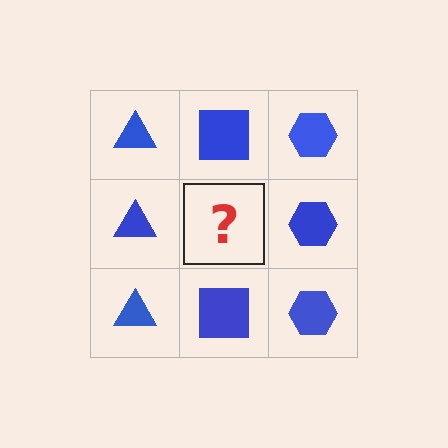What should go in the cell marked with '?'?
The missing cell should contain a blue square.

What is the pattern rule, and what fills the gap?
The rule is that each column has a consistent shape. The gap should be filled with a blue square.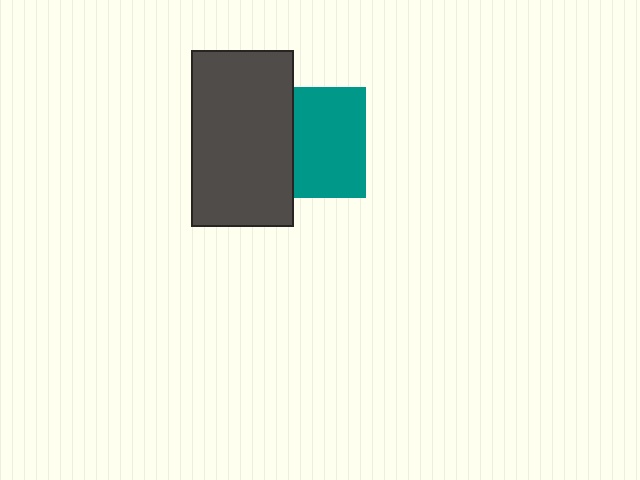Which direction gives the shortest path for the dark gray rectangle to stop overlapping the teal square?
Moving left gives the shortest separation.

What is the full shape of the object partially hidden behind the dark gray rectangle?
The partially hidden object is a teal square.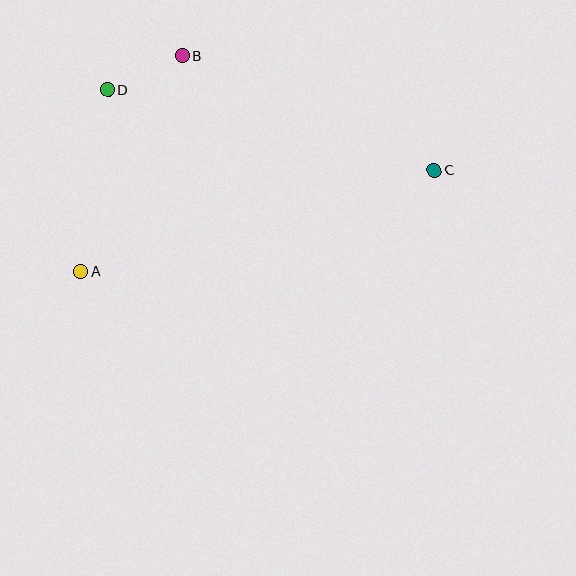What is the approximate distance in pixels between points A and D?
The distance between A and D is approximately 183 pixels.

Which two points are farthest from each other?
Points A and C are farthest from each other.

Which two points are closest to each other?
Points B and D are closest to each other.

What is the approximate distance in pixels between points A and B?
The distance between A and B is approximately 238 pixels.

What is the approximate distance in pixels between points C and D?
The distance between C and D is approximately 336 pixels.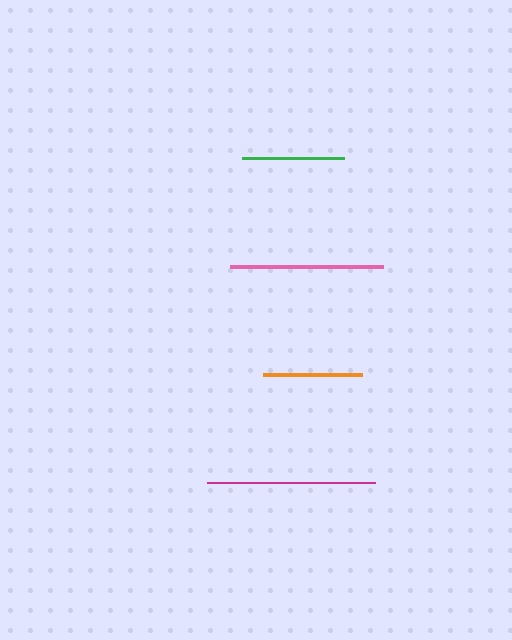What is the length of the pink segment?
The pink segment is approximately 153 pixels long.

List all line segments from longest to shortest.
From longest to shortest: magenta, pink, green, orange.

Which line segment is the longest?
The magenta line is the longest at approximately 167 pixels.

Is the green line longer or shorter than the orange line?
The green line is longer than the orange line.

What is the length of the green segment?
The green segment is approximately 102 pixels long.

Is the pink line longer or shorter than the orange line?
The pink line is longer than the orange line.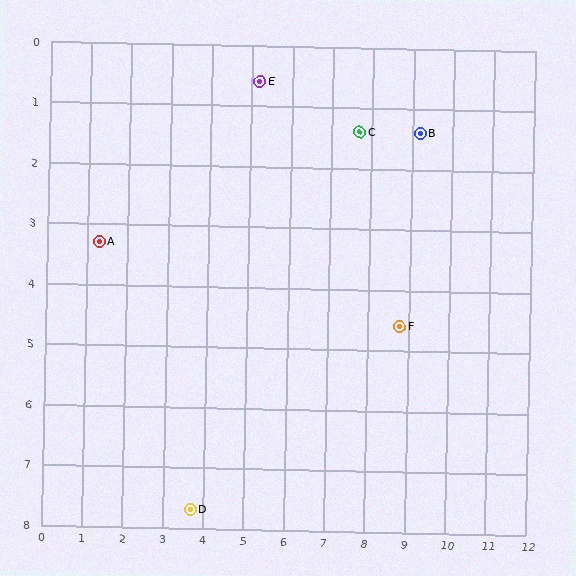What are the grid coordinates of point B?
Point B is at approximately (9.2, 1.4).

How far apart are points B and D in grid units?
Points B and D are about 8.4 grid units apart.